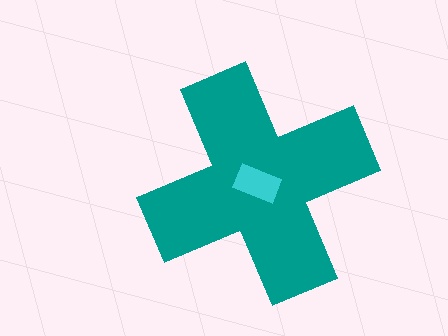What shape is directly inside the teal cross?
The cyan rectangle.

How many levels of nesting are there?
2.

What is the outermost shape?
The teal cross.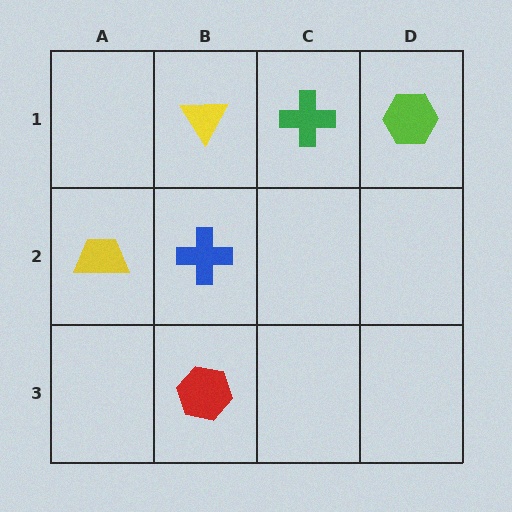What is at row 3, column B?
A red hexagon.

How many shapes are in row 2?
2 shapes.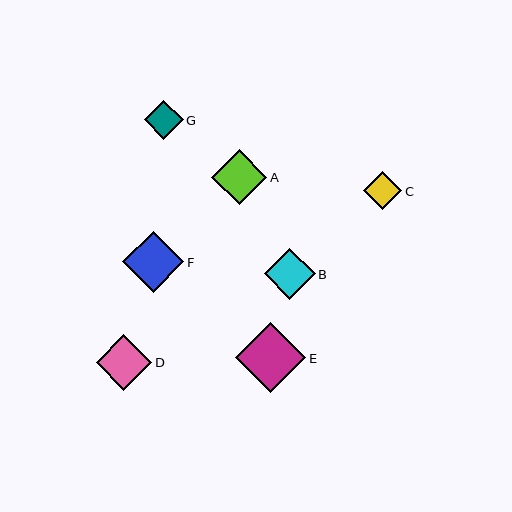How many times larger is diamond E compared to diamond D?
Diamond E is approximately 1.3 times the size of diamond D.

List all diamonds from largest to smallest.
From largest to smallest: E, F, D, A, B, G, C.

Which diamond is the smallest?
Diamond C is the smallest with a size of approximately 38 pixels.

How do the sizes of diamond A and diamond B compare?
Diamond A and diamond B are approximately the same size.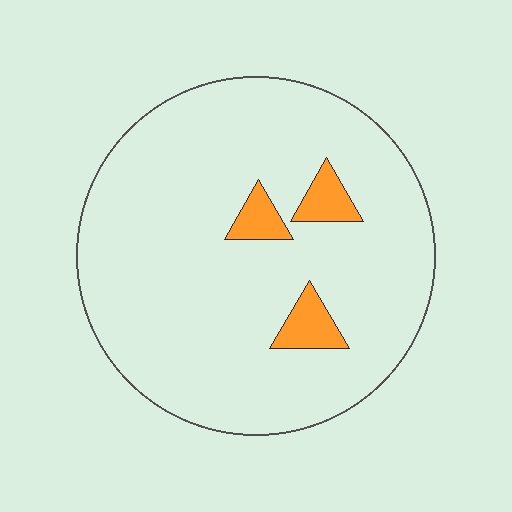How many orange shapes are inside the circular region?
3.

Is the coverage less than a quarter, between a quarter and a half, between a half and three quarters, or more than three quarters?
Less than a quarter.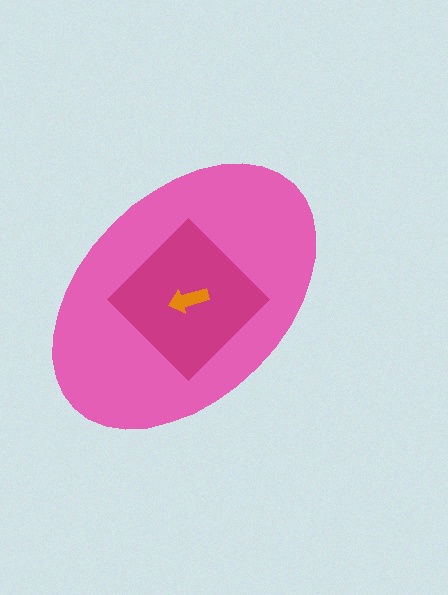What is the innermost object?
The orange arrow.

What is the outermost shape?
The pink ellipse.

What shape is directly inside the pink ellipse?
The magenta diamond.